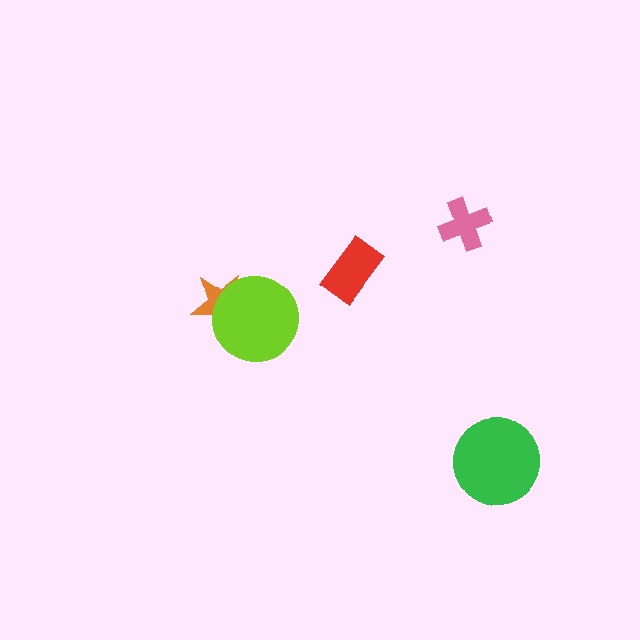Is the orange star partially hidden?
Yes, it is partially covered by another shape.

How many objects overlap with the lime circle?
1 object overlaps with the lime circle.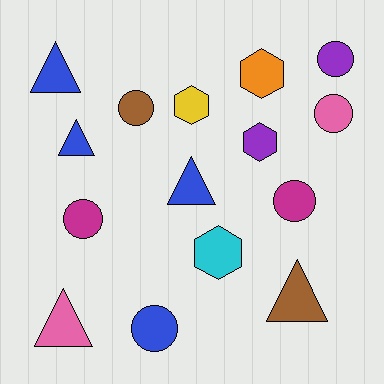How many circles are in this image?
There are 6 circles.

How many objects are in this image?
There are 15 objects.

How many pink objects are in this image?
There are 2 pink objects.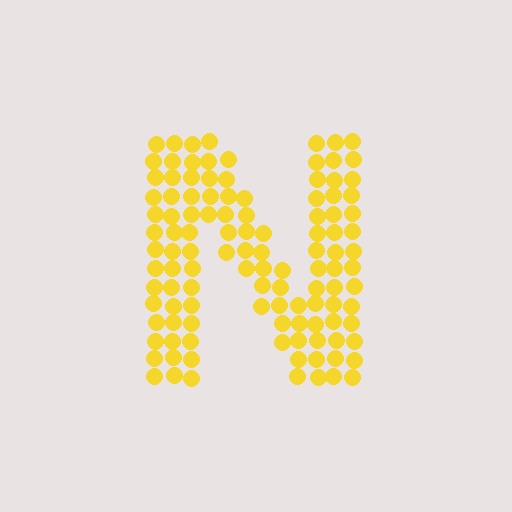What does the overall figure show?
The overall figure shows the letter N.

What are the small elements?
The small elements are circles.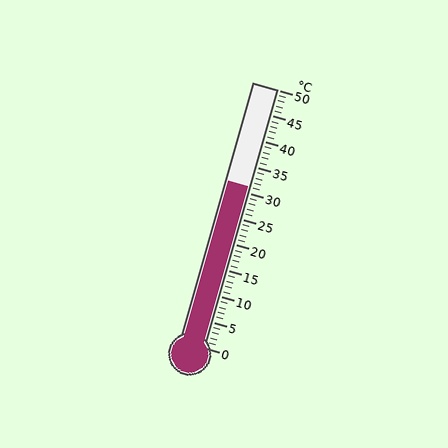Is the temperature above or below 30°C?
The temperature is above 30°C.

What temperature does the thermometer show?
The thermometer shows approximately 31°C.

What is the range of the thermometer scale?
The thermometer scale ranges from 0°C to 50°C.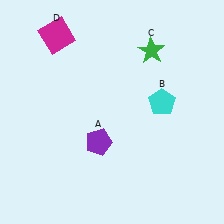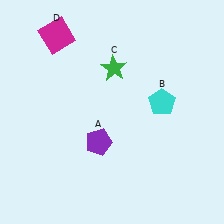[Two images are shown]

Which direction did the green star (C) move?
The green star (C) moved left.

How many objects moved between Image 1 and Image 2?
1 object moved between the two images.